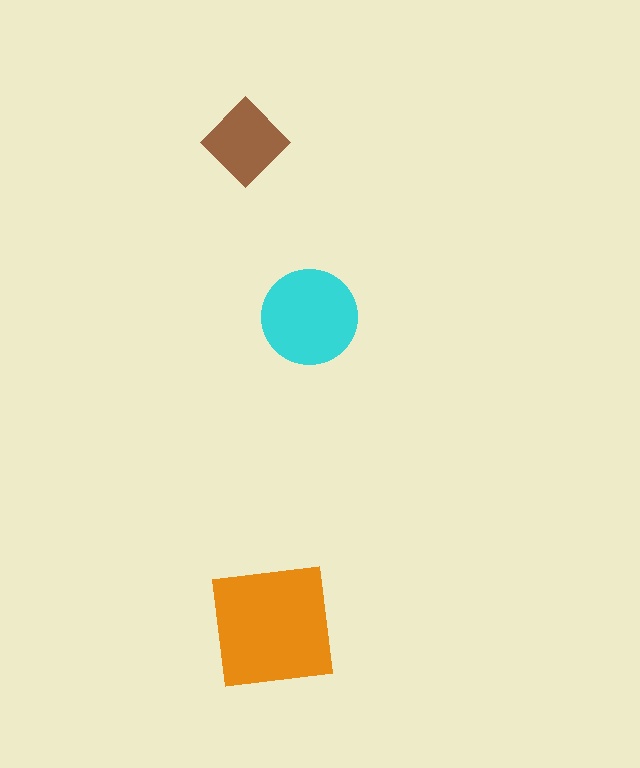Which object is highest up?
The brown diamond is topmost.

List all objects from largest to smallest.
The orange square, the cyan circle, the brown diamond.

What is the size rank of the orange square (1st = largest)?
1st.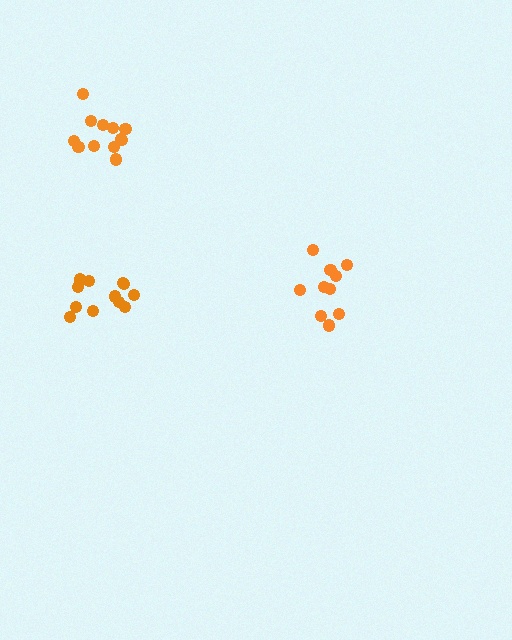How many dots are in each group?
Group 1: 10 dots, Group 2: 12 dots, Group 3: 13 dots (35 total).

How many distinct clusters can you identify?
There are 3 distinct clusters.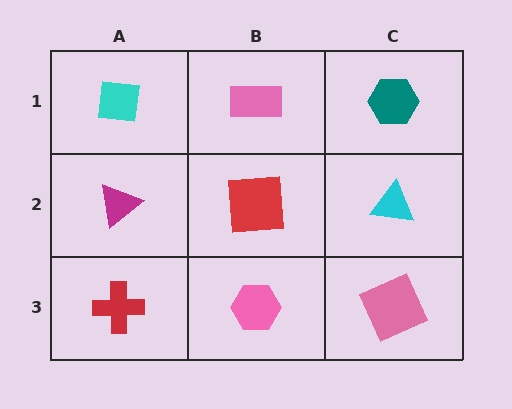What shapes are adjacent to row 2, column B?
A pink rectangle (row 1, column B), a pink hexagon (row 3, column B), a magenta triangle (row 2, column A), a cyan triangle (row 2, column C).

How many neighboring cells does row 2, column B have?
4.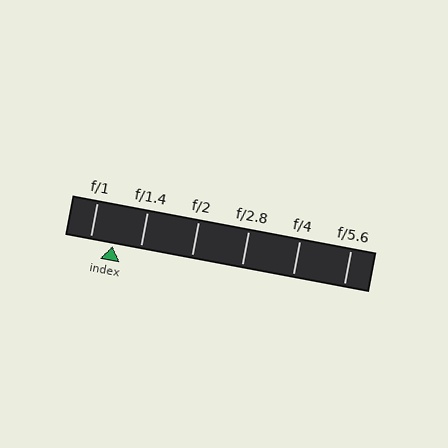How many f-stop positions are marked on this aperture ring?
There are 6 f-stop positions marked.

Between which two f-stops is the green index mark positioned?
The index mark is between f/1 and f/1.4.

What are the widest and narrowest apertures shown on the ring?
The widest aperture shown is f/1 and the narrowest is f/5.6.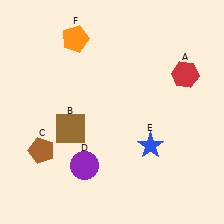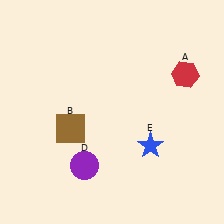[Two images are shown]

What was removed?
The brown pentagon (C), the orange pentagon (F) were removed in Image 2.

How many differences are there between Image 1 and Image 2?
There are 2 differences between the two images.